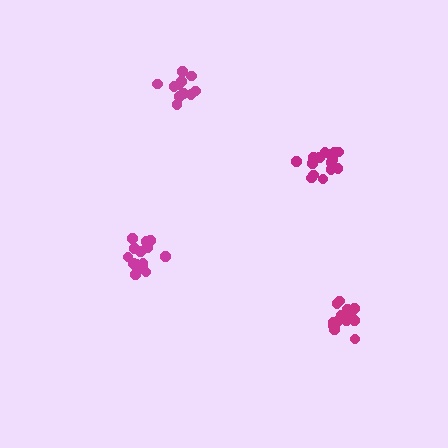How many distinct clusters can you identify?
There are 4 distinct clusters.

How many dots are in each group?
Group 1: 15 dots, Group 2: 16 dots, Group 3: 15 dots, Group 4: 11 dots (57 total).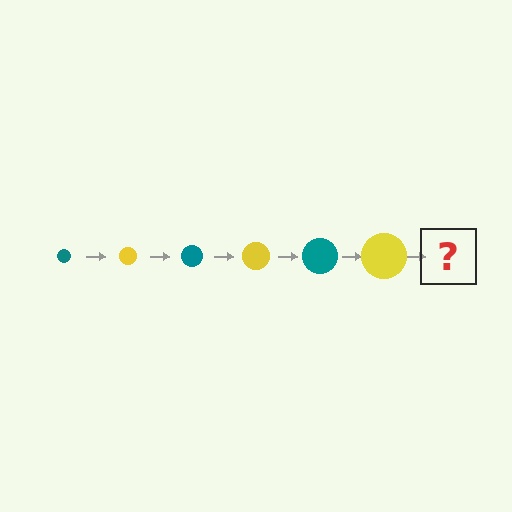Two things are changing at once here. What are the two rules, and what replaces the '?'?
The two rules are that the circle grows larger each step and the color cycles through teal and yellow. The '?' should be a teal circle, larger than the previous one.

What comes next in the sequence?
The next element should be a teal circle, larger than the previous one.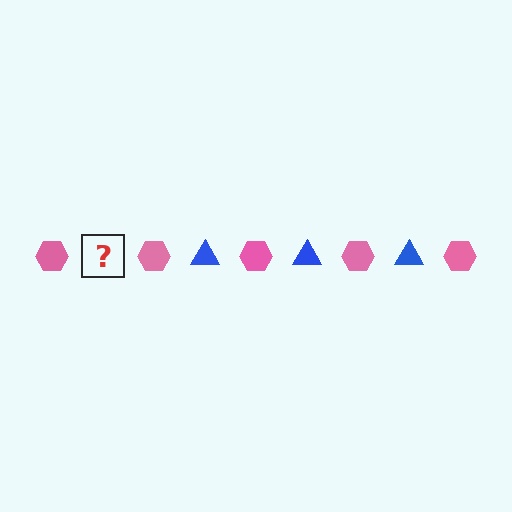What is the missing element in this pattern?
The missing element is a blue triangle.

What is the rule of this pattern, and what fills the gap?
The rule is that the pattern alternates between pink hexagon and blue triangle. The gap should be filled with a blue triangle.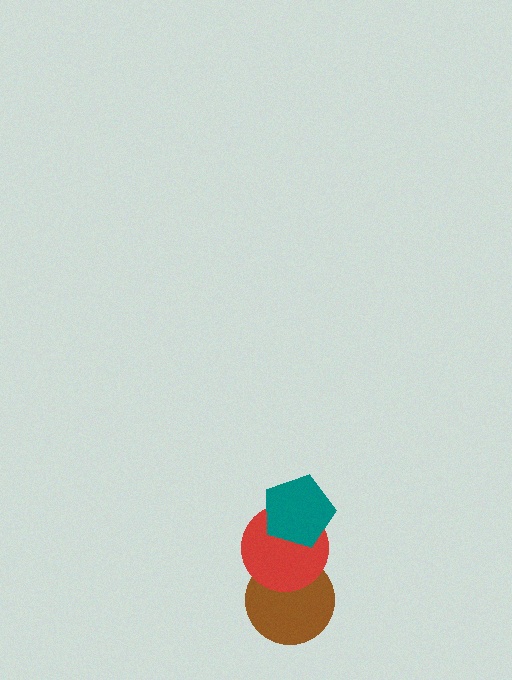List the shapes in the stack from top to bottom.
From top to bottom: the teal pentagon, the red circle, the brown circle.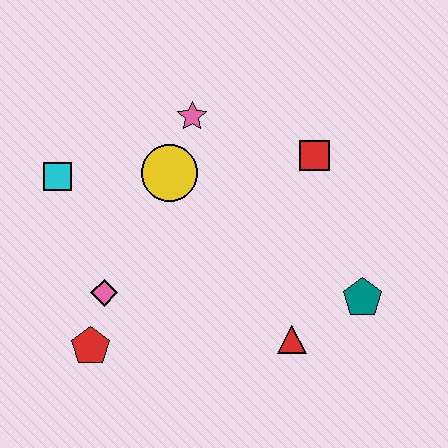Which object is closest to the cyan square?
The yellow circle is closest to the cyan square.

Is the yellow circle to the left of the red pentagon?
No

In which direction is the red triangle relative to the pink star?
The red triangle is below the pink star.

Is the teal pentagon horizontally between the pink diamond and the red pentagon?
No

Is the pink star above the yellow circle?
Yes